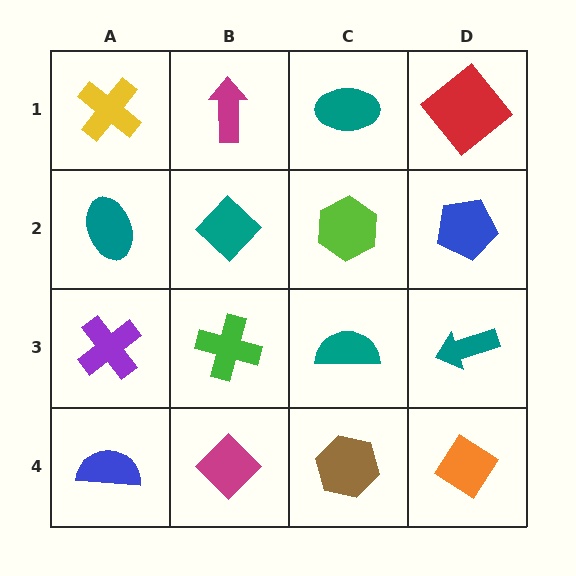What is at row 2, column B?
A teal diamond.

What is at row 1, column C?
A teal ellipse.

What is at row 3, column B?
A green cross.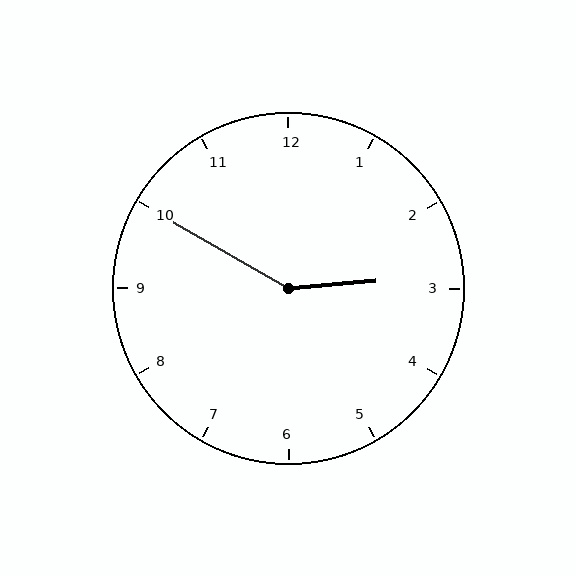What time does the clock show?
2:50.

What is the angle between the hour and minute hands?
Approximately 145 degrees.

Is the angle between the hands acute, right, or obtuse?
It is obtuse.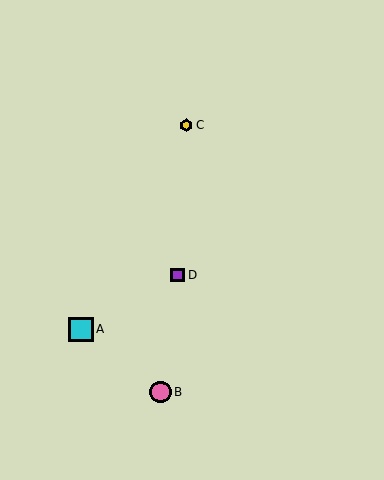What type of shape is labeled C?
Shape C is a yellow hexagon.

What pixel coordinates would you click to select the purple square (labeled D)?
Click at (178, 275) to select the purple square D.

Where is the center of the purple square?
The center of the purple square is at (178, 275).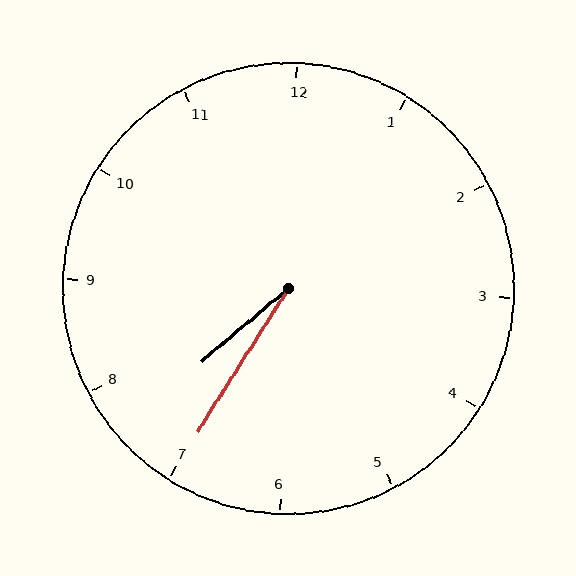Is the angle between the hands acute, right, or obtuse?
It is acute.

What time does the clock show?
7:35.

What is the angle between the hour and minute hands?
Approximately 18 degrees.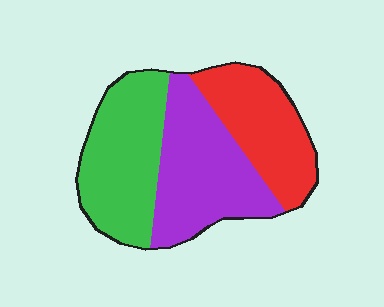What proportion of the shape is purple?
Purple takes up between a third and a half of the shape.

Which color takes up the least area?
Red, at roughly 30%.